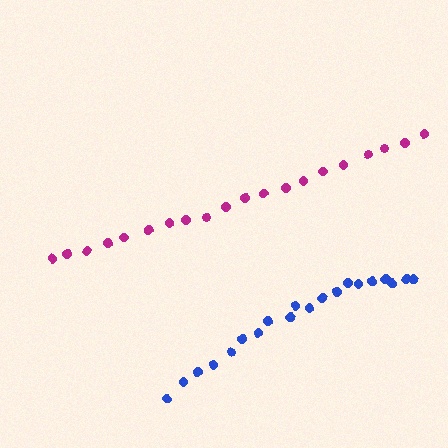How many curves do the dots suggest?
There are 2 distinct paths.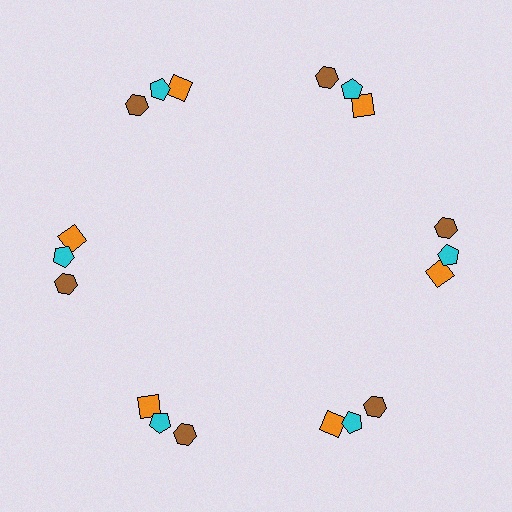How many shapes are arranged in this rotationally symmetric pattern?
There are 18 shapes, arranged in 6 groups of 3.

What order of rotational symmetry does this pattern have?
This pattern has 6-fold rotational symmetry.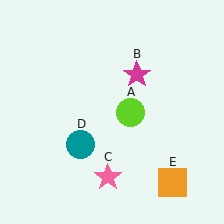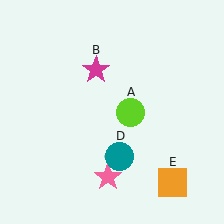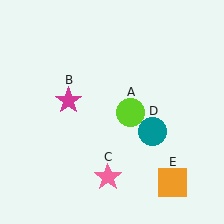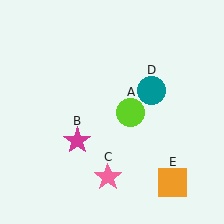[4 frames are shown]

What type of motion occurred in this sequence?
The magenta star (object B), teal circle (object D) rotated counterclockwise around the center of the scene.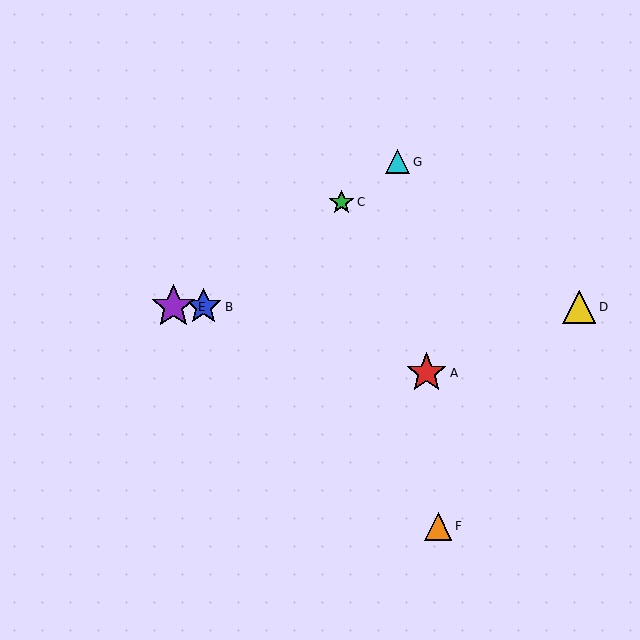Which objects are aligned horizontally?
Objects B, D, E are aligned horizontally.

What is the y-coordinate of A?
Object A is at y≈373.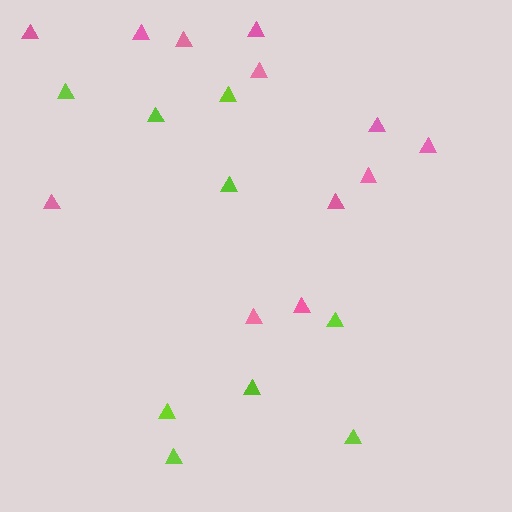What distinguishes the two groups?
There are 2 groups: one group of pink triangles (12) and one group of lime triangles (9).